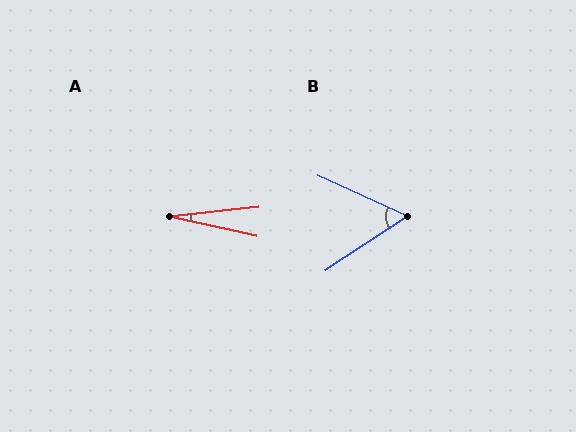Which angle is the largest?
B, at approximately 58 degrees.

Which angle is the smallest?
A, at approximately 18 degrees.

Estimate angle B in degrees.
Approximately 58 degrees.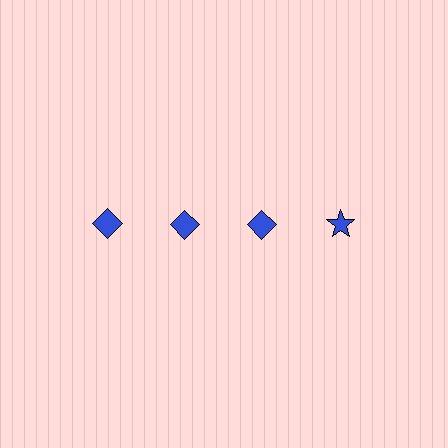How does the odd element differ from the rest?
It has a different shape: star instead of diamond.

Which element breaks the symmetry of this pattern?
The blue star in the top row, second from right column breaks the symmetry. All other shapes are blue diamonds.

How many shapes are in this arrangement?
There are 4 shapes arranged in a grid pattern.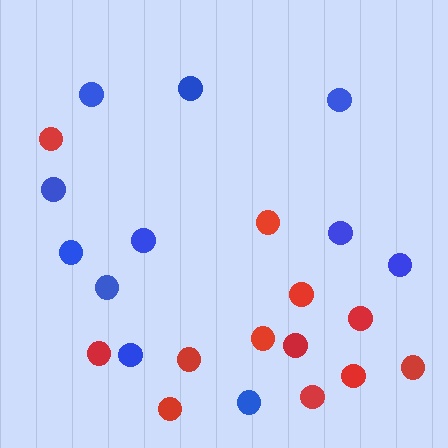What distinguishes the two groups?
There are 2 groups: one group of blue circles (11) and one group of red circles (12).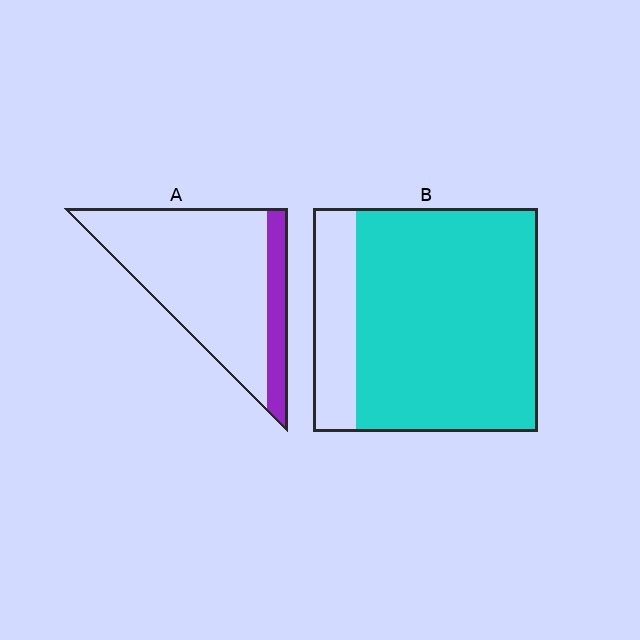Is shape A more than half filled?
No.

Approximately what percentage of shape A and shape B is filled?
A is approximately 20% and B is approximately 80%.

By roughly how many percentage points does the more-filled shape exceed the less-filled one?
By roughly 65 percentage points (B over A).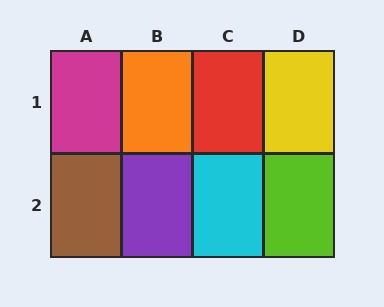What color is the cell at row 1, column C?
Red.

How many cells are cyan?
1 cell is cyan.